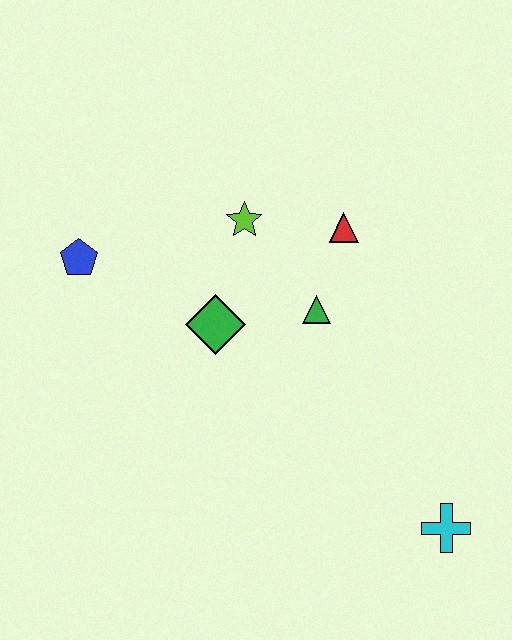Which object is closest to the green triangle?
The red triangle is closest to the green triangle.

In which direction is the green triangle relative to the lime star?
The green triangle is below the lime star.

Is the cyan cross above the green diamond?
No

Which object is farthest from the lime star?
The cyan cross is farthest from the lime star.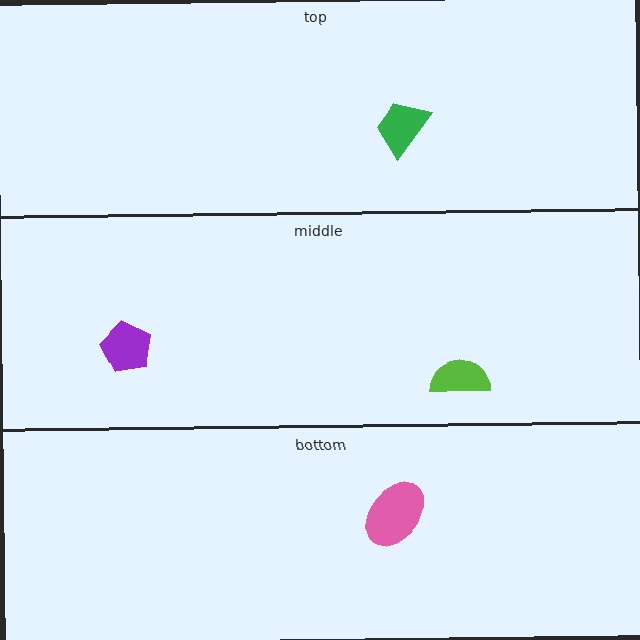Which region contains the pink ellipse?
The bottom region.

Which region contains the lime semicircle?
The middle region.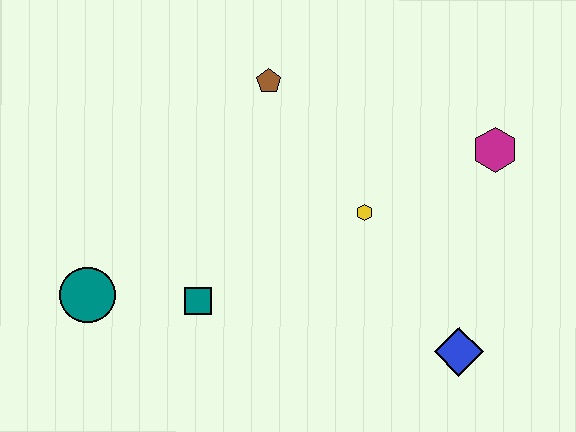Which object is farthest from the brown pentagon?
The blue diamond is farthest from the brown pentagon.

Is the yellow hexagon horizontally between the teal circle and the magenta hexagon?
Yes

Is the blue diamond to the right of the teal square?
Yes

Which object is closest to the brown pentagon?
The yellow hexagon is closest to the brown pentagon.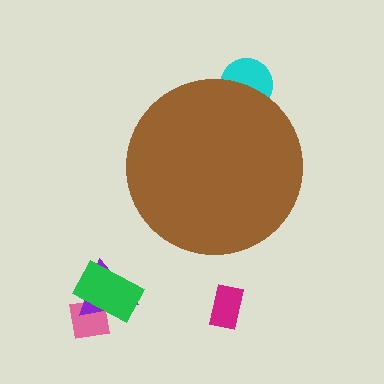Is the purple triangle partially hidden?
No, the purple triangle is fully visible.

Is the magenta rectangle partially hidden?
No, the magenta rectangle is fully visible.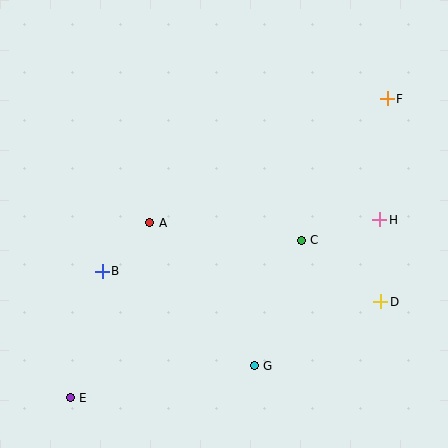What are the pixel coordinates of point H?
Point H is at (380, 220).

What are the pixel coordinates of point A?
Point A is at (150, 223).